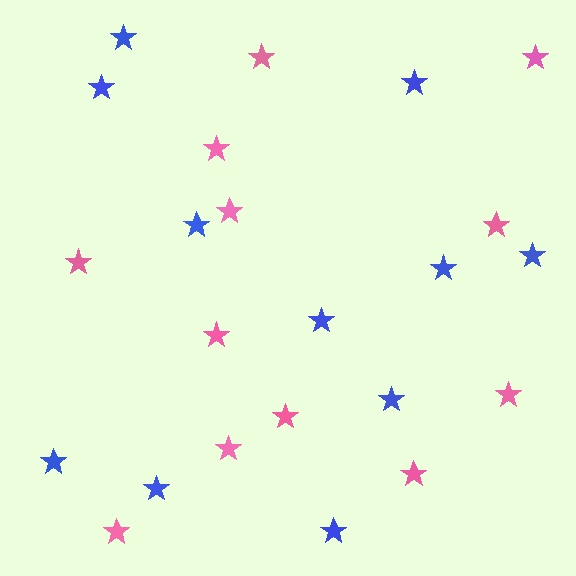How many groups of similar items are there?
There are 2 groups: one group of blue stars (11) and one group of pink stars (12).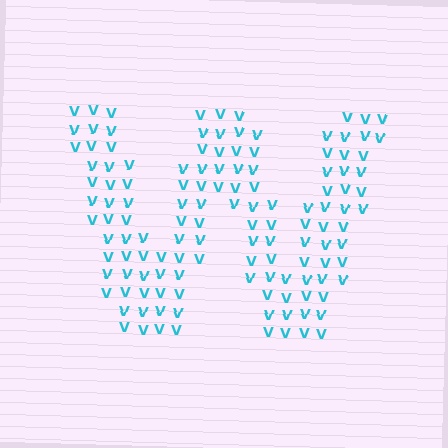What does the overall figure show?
The overall figure shows the letter W.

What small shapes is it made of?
It is made of small letter V's.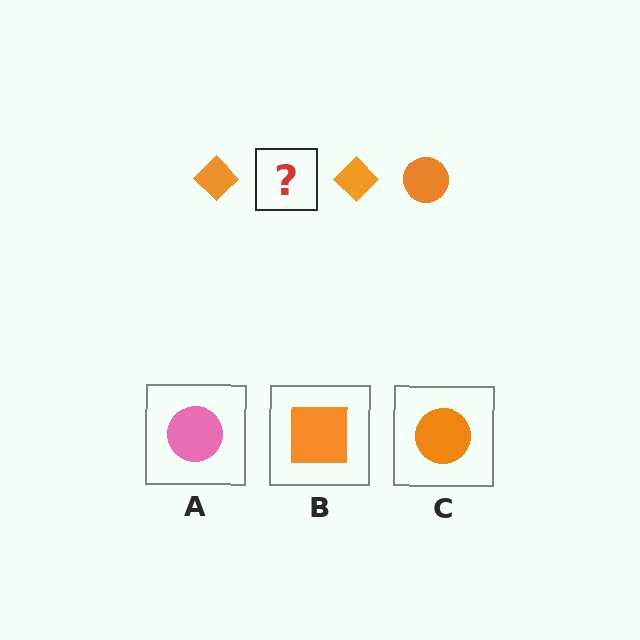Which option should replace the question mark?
Option C.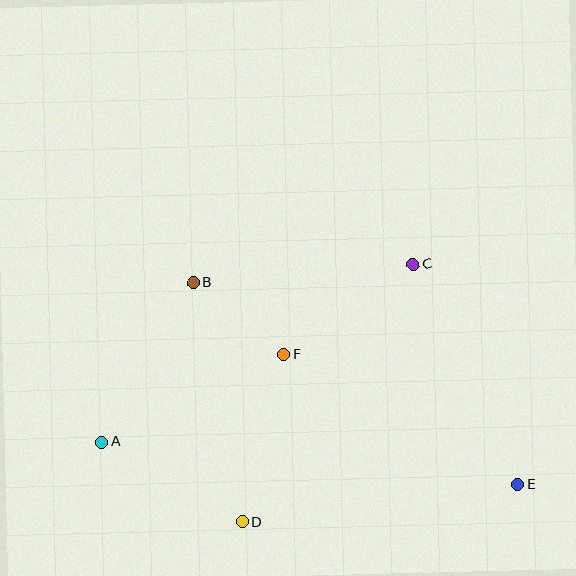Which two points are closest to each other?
Points B and F are closest to each other.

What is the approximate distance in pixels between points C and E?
The distance between C and E is approximately 244 pixels.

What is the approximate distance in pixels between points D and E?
The distance between D and E is approximately 278 pixels.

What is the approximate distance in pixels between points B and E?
The distance between B and E is approximately 382 pixels.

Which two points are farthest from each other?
Points A and E are farthest from each other.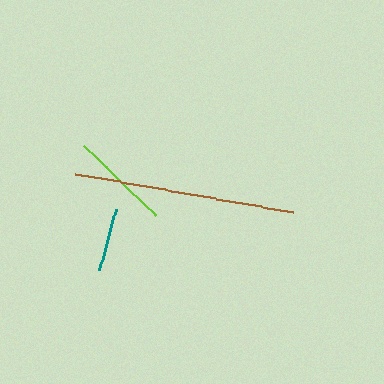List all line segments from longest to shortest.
From longest to shortest: brown, lime, teal.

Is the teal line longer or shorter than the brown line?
The brown line is longer than the teal line.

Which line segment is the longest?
The brown line is the longest at approximately 221 pixels.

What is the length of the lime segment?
The lime segment is approximately 101 pixels long.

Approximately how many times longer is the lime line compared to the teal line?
The lime line is approximately 1.6 times the length of the teal line.